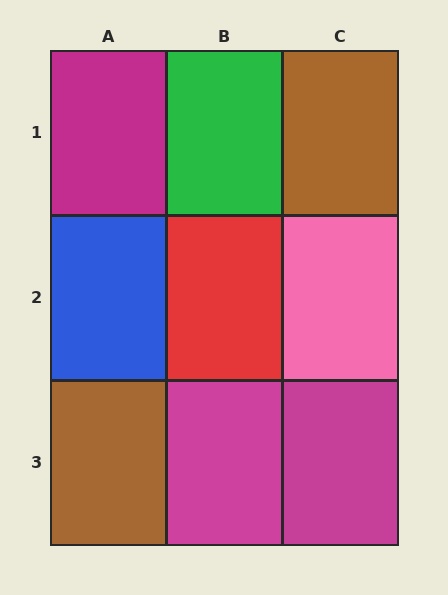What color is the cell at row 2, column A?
Blue.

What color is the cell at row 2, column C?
Pink.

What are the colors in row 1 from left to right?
Magenta, green, brown.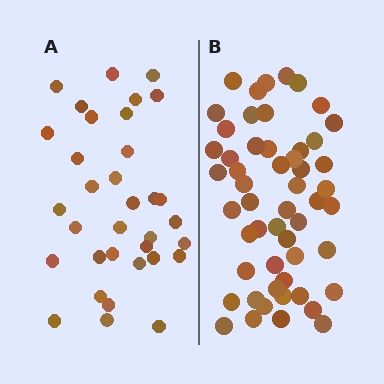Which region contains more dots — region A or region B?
Region B (the right region) has more dots.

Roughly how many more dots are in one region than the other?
Region B has approximately 20 more dots than region A.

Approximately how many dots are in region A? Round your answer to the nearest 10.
About 30 dots. (The exact count is 34, which rounds to 30.)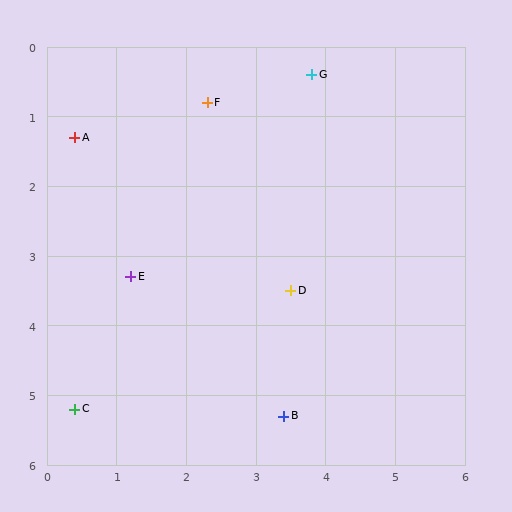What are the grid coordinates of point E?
Point E is at approximately (1.2, 3.3).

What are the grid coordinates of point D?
Point D is at approximately (3.5, 3.5).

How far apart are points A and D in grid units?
Points A and D are about 3.8 grid units apart.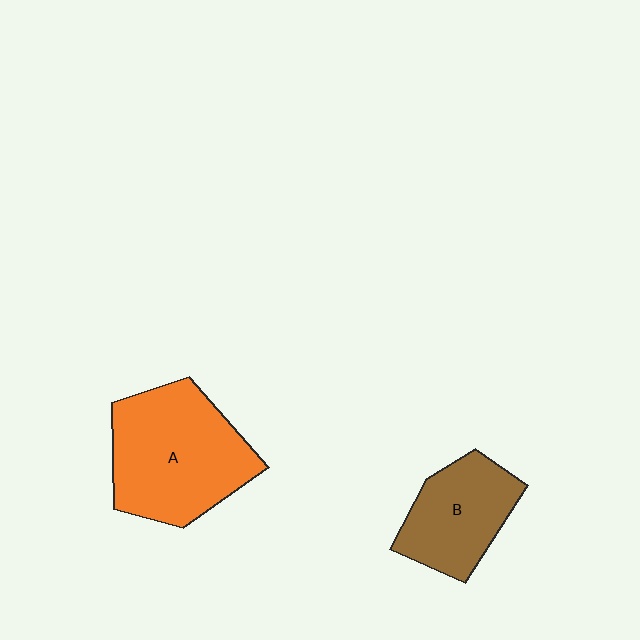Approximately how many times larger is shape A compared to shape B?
Approximately 1.5 times.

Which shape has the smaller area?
Shape B (brown).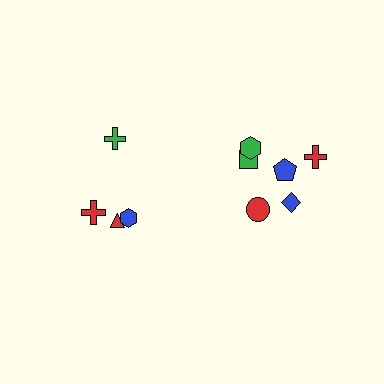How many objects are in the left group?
There are 4 objects.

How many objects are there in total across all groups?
There are 10 objects.